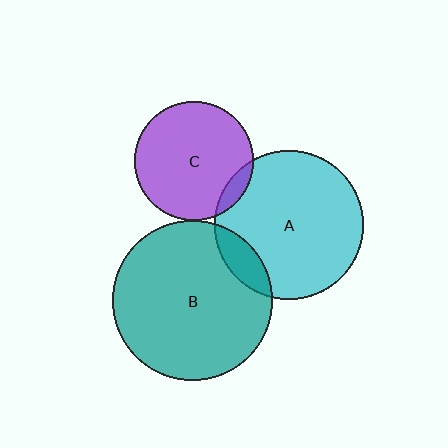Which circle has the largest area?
Circle B (teal).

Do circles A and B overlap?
Yes.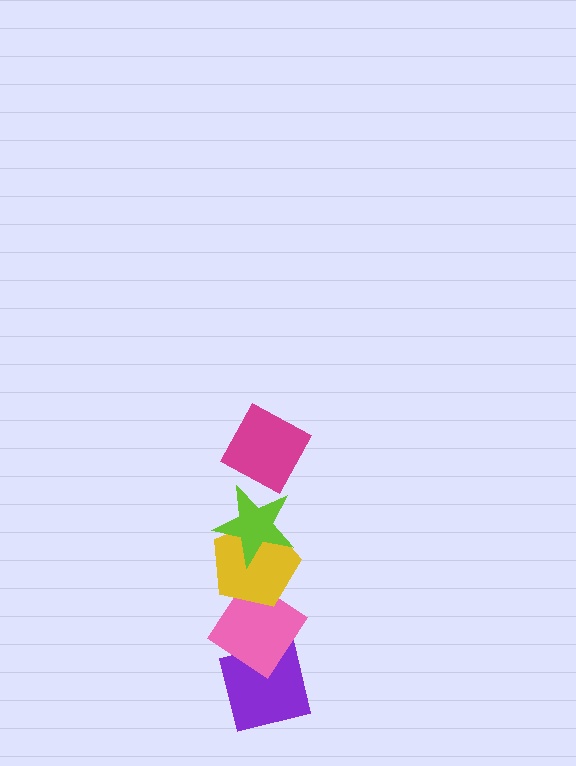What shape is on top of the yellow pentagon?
The lime star is on top of the yellow pentagon.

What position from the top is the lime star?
The lime star is 2nd from the top.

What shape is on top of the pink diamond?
The yellow pentagon is on top of the pink diamond.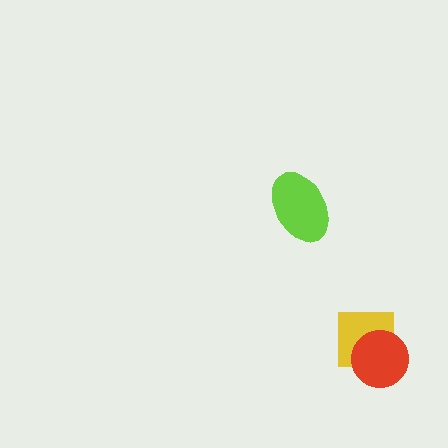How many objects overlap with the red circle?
1 object overlaps with the red circle.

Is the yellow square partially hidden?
Yes, it is partially covered by another shape.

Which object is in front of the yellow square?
The red circle is in front of the yellow square.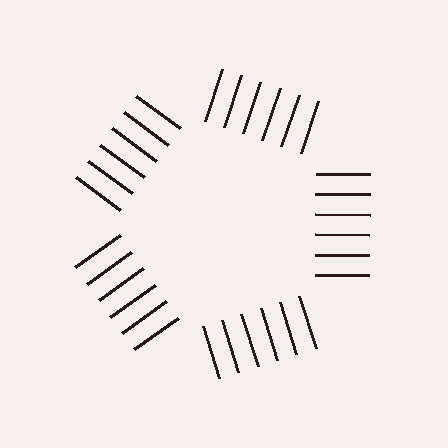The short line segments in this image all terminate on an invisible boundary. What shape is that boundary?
An illusory pentagon — the line segments terminate on its edges but no continuous stroke is drawn.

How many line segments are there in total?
30 — 6 along each of the 5 edges.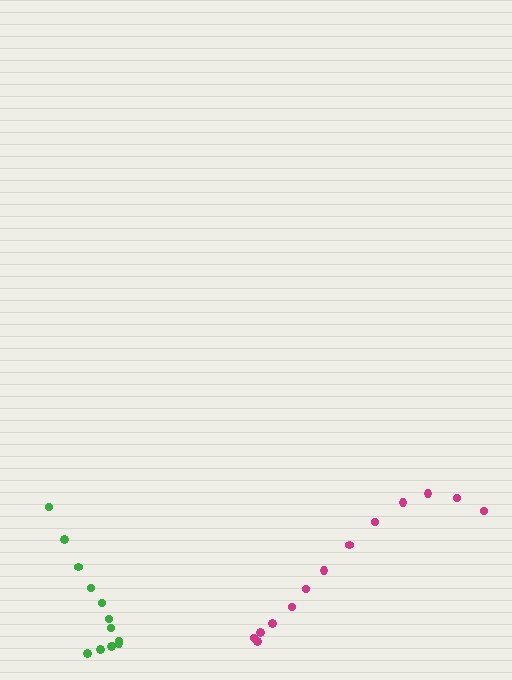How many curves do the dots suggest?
There are 2 distinct paths.